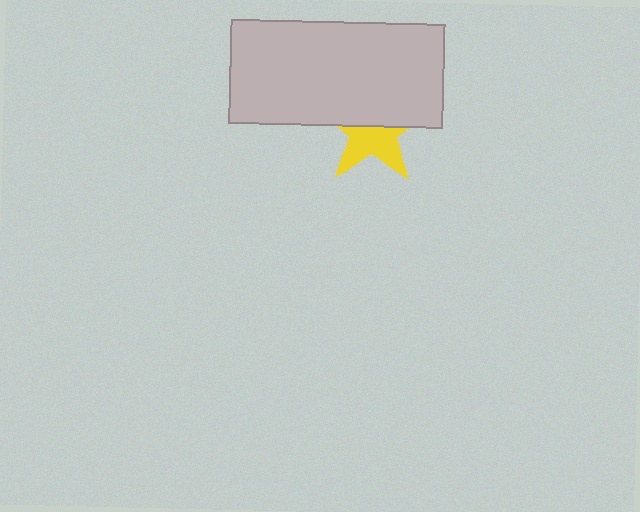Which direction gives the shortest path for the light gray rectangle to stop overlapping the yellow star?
Moving up gives the shortest separation.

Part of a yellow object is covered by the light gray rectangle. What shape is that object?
It is a star.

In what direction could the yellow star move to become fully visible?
The yellow star could move down. That would shift it out from behind the light gray rectangle entirely.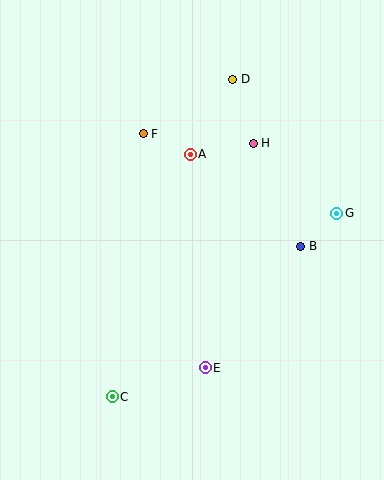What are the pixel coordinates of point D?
Point D is at (233, 79).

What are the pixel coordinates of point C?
Point C is at (112, 397).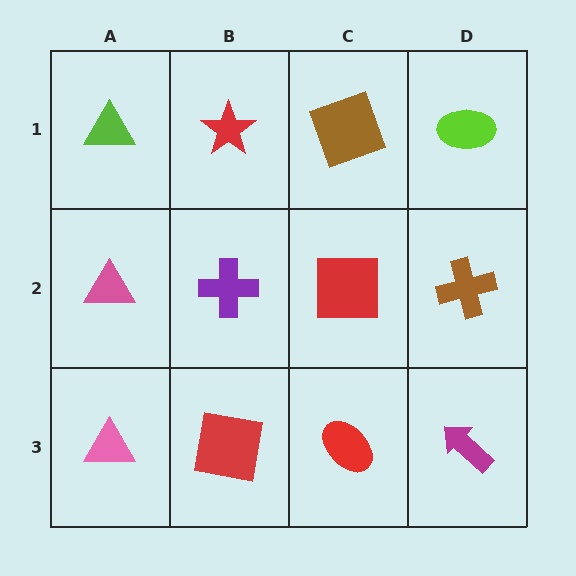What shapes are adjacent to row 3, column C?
A red square (row 2, column C), a red square (row 3, column B), a magenta arrow (row 3, column D).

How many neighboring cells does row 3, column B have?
3.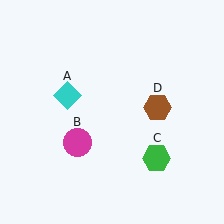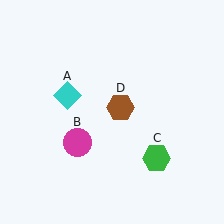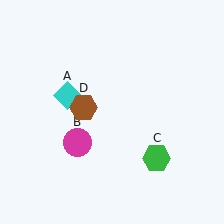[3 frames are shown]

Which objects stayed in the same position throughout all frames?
Cyan diamond (object A) and magenta circle (object B) and green hexagon (object C) remained stationary.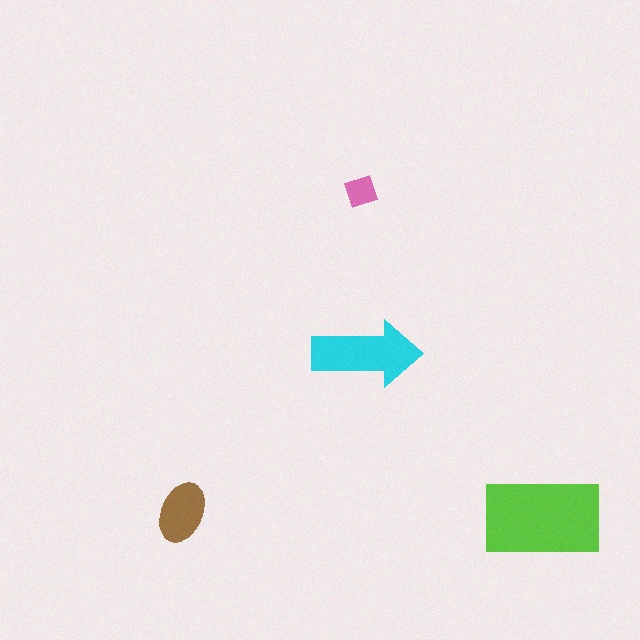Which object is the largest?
The lime rectangle.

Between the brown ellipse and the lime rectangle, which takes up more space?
The lime rectangle.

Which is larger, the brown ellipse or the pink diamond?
The brown ellipse.